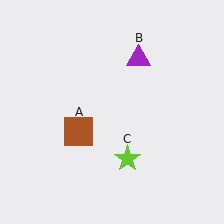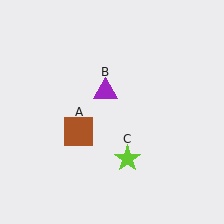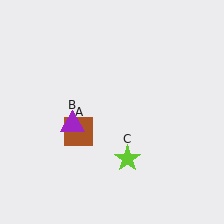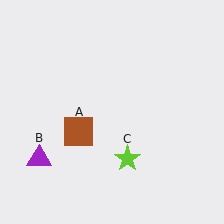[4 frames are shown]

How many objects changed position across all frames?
1 object changed position: purple triangle (object B).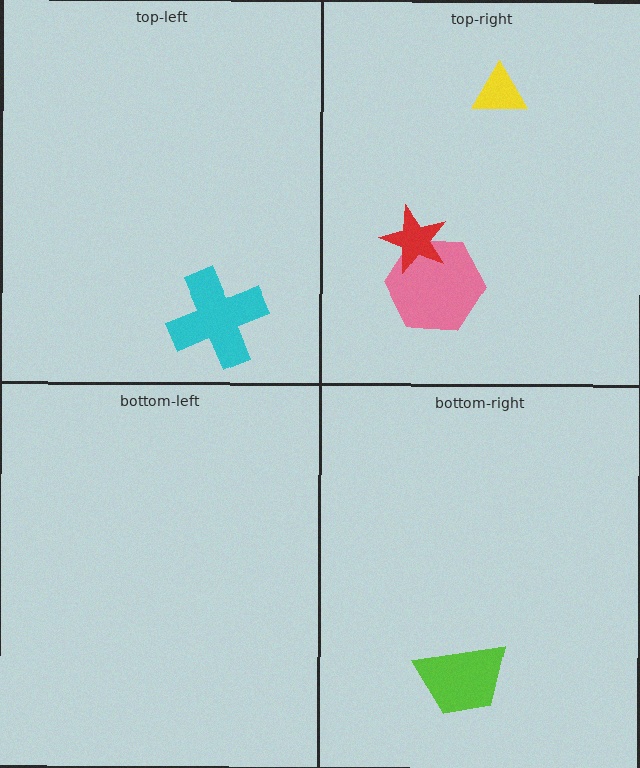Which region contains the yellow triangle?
The top-right region.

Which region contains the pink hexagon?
The top-right region.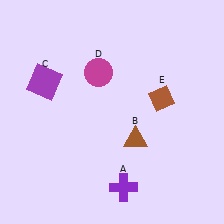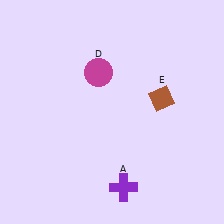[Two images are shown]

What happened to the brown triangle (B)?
The brown triangle (B) was removed in Image 2. It was in the bottom-right area of Image 1.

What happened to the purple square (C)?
The purple square (C) was removed in Image 2. It was in the top-left area of Image 1.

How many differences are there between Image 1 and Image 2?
There are 2 differences between the two images.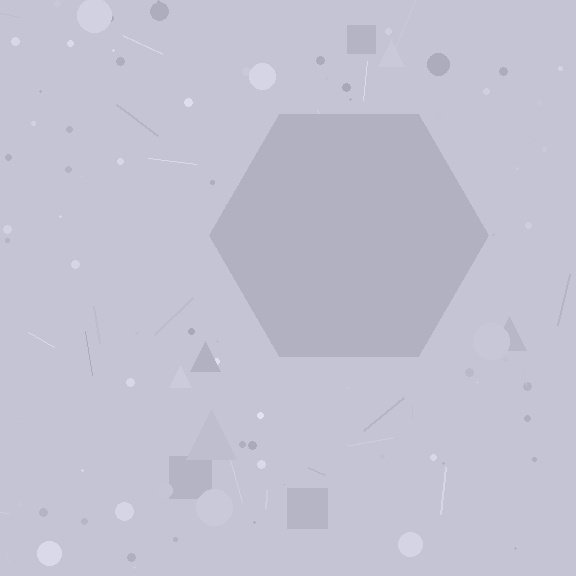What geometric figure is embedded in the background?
A hexagon is embedded in the background.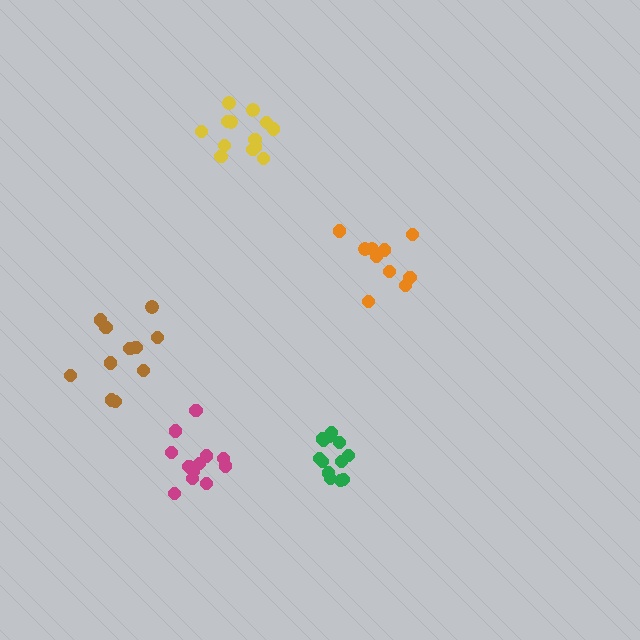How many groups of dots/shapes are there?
There are 5 groups.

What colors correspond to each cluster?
The clusters are colored: yellow, magenta, orange, green, brown.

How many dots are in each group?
Group 1: 13 dots, Group 2: 12 dots, Group 3: 10 dots, Group 4: 13 dots, Group 5: 11 dots (59 total).